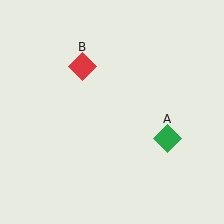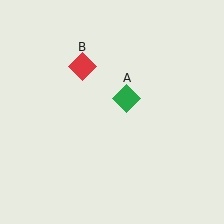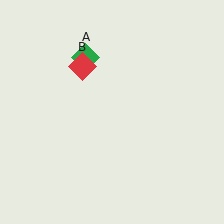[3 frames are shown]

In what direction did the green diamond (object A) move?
The green diamond (object A) moved up and to the left.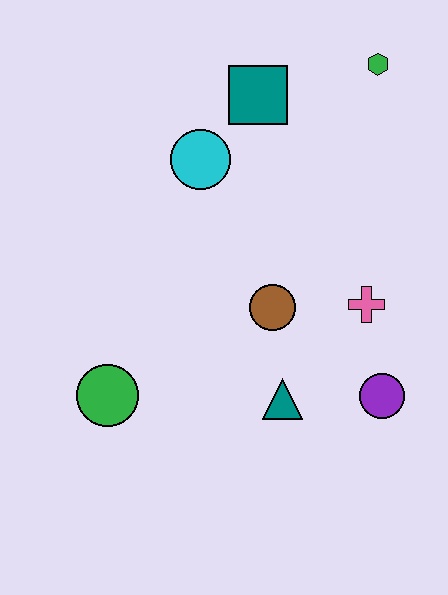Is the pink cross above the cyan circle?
No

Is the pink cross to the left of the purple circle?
Yes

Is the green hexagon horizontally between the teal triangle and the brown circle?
No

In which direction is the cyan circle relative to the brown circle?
The cyan circle is above the brown circle.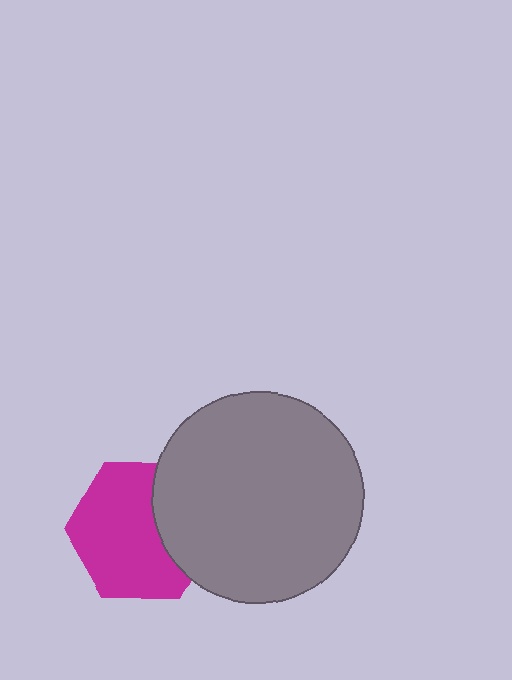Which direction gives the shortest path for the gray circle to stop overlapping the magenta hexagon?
Moving right gives the shortest separation.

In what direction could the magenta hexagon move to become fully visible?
The magenta hexagon could move left. That would shift it out from behind the gray circle entirely.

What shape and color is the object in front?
The object in front is a gray circle.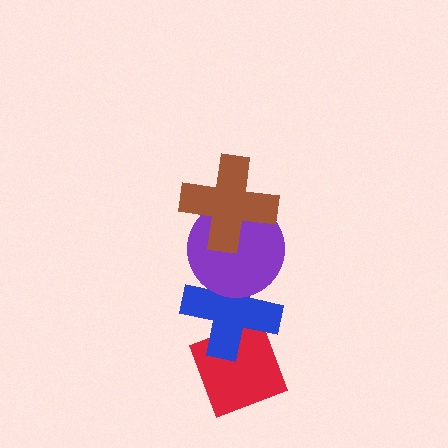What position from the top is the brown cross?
The brown cross is 1st from the top.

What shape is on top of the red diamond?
The blue cross is on top of the red diamond.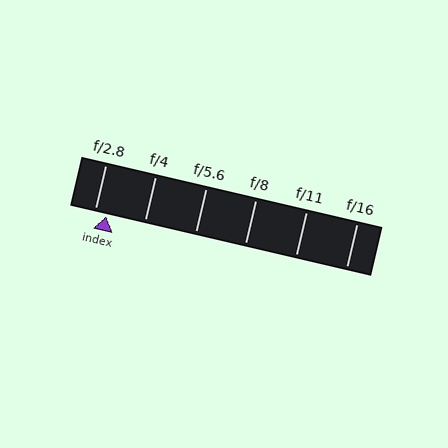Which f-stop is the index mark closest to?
The index mark is closest to f/2.8.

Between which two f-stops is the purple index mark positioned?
The index mark is between f/2.8 and f/4.